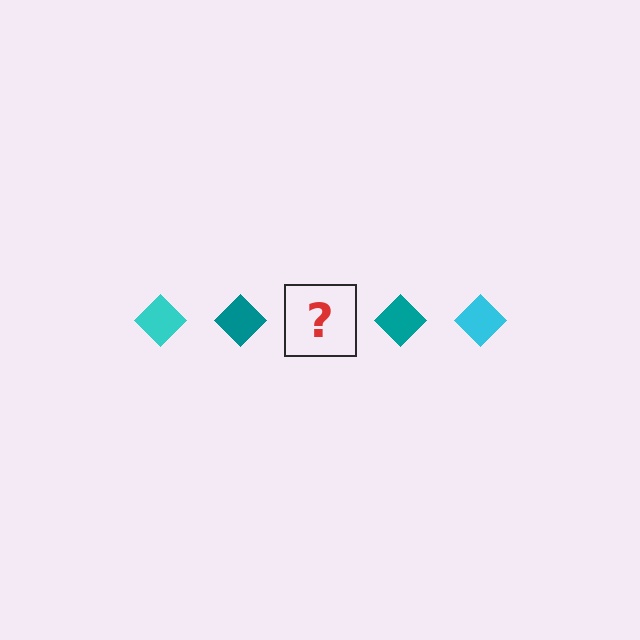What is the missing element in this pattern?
The missing element is a cyan diamond.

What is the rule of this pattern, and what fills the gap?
The rule is that the pattern cycles through cyan, teal diamonds. The gap should be filled with a cyan diamond.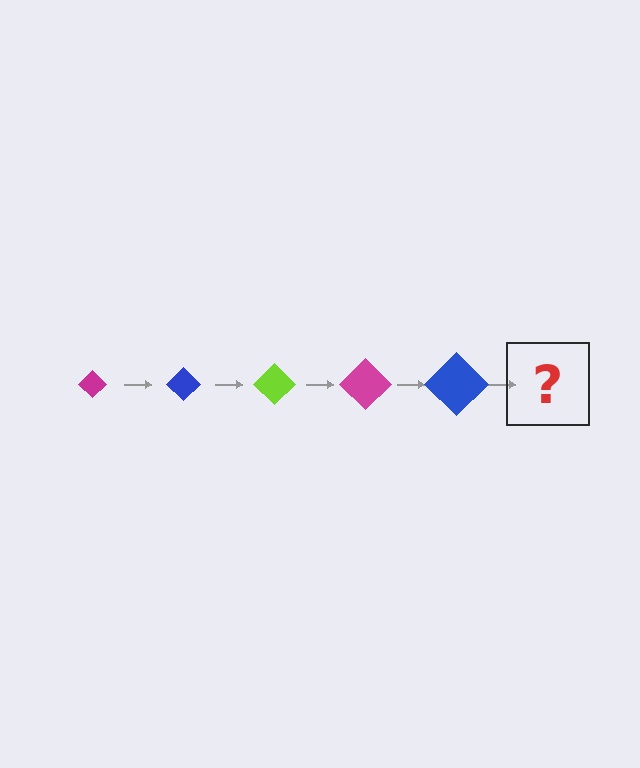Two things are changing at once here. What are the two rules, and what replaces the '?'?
The two rules are that the diamond grows larger each step and the color cycles through magenta, blue, and lime. The '?' should be a lime diamond, larger than the previous one.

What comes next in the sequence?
The next element should be a lime diamond, larger than the previous one.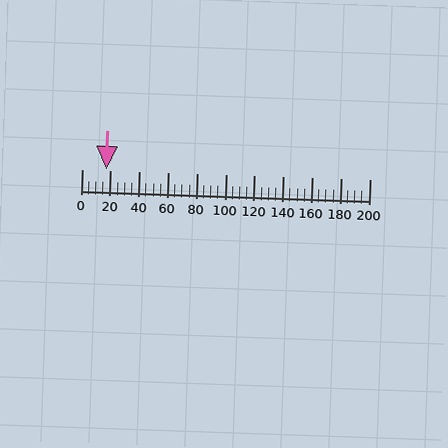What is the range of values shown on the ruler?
The ruler shows values from 0 to 200.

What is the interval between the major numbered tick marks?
The major tick marks are spaced 20 units apart.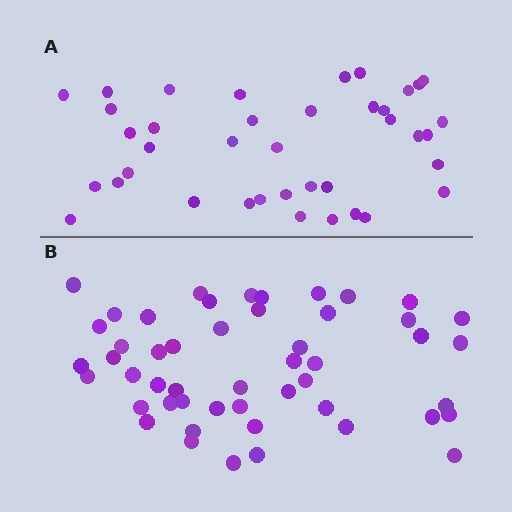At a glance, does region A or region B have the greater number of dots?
Region B (the bottom region) has more dots.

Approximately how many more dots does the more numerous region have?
Region B has roughly 12 or so more dots than region A.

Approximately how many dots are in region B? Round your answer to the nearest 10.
About 50 dots.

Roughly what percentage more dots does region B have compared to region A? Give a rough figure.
About 30% more.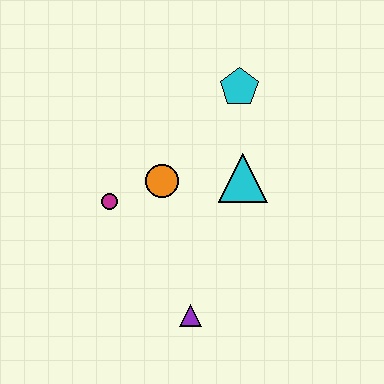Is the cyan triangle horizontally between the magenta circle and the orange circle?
No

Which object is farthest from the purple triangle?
The cyan pentagon is farthest from the purple triangle.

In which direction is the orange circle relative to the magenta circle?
The orange circle is to the right of the magenta circle.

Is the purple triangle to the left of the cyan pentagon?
Yes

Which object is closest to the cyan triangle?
The orange circle is closest to the cyan triangle.